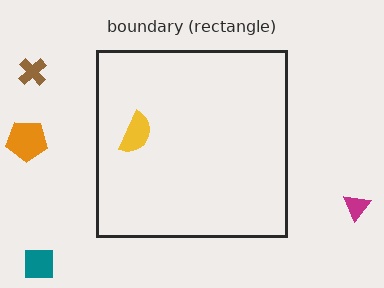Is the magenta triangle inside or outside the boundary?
Outside.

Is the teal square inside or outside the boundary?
Outside.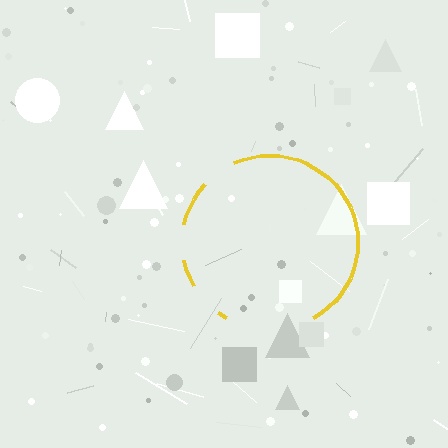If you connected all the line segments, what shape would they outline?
They would outline a circle.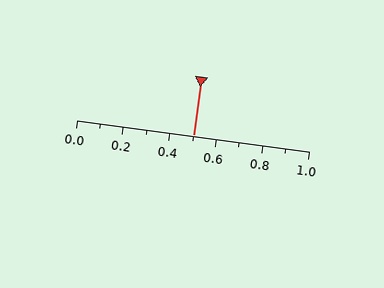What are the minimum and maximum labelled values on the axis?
The axis runs from 0.0 to 1.0.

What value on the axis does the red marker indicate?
The marker indicates approximately 0.5.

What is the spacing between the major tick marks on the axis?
The major ticks are spaced 0.2 apart.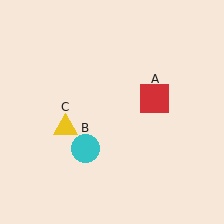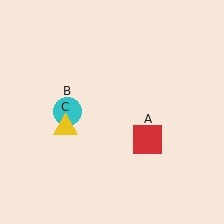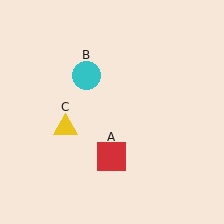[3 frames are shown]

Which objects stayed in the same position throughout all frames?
Yellow triangle (object C) remained stationary.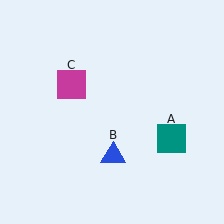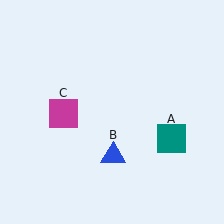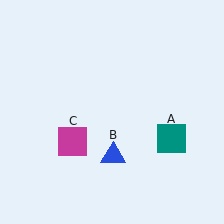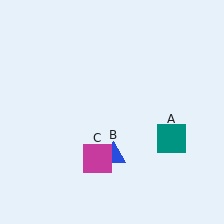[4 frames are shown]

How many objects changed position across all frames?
1 object changed position: magenta square (object C).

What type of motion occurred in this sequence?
The magenta square (object C) rotated counterclockwise around the center of the scene.